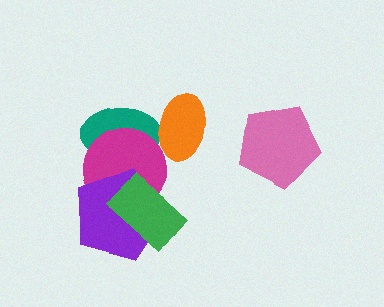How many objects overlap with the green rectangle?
2 objects overlap with the green rectangle.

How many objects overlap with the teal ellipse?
2 objects overlap with the teal ellipse.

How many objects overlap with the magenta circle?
3 objects overlap with the magenta circle.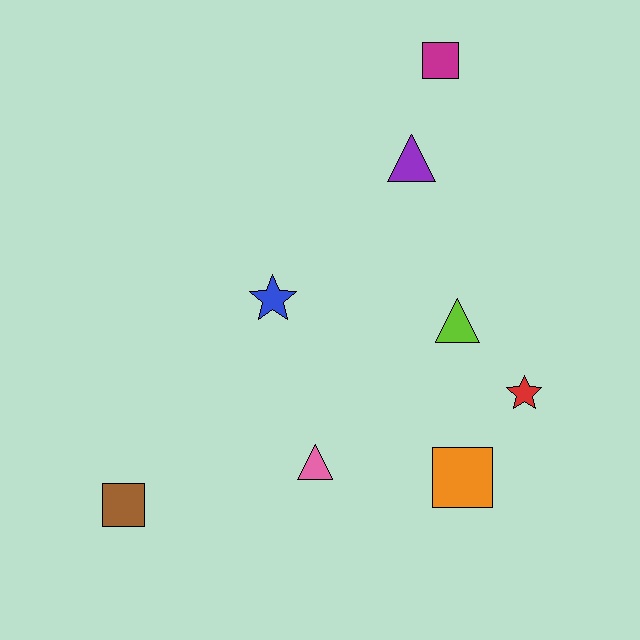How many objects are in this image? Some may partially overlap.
There are 8 objects.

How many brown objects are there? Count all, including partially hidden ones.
There is 1 brown object.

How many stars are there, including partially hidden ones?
There are 2 stars.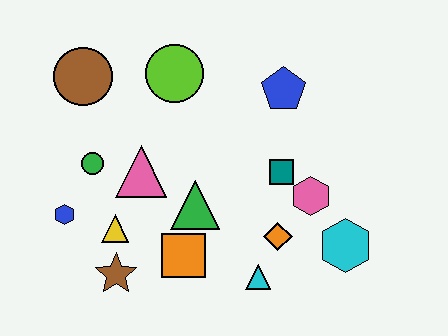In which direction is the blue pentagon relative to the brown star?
The blue pentagon is above the brown star.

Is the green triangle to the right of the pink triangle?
Yes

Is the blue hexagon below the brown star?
No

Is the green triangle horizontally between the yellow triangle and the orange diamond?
Yes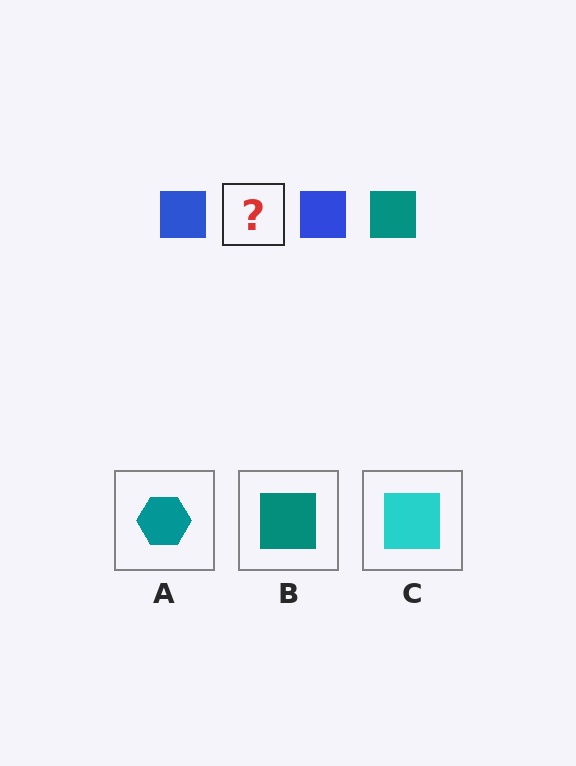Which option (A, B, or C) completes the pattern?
B.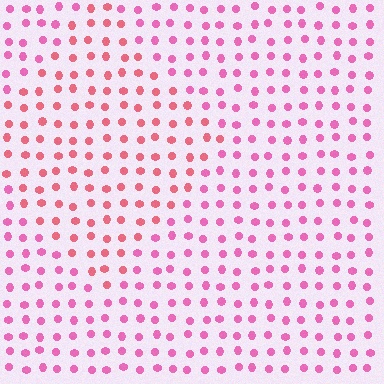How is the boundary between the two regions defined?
The boundary is defined purely by a slight shift in hue (about 26 degrees). Spacing, size, and orientation are identical on both sides.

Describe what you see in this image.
The image is filled with small pink elements in a uniform arrangement. A diamond-shaped region is visible where the elements are tinted to a slightly different hue, forming a subtle color boundary.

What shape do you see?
I see a diamond.